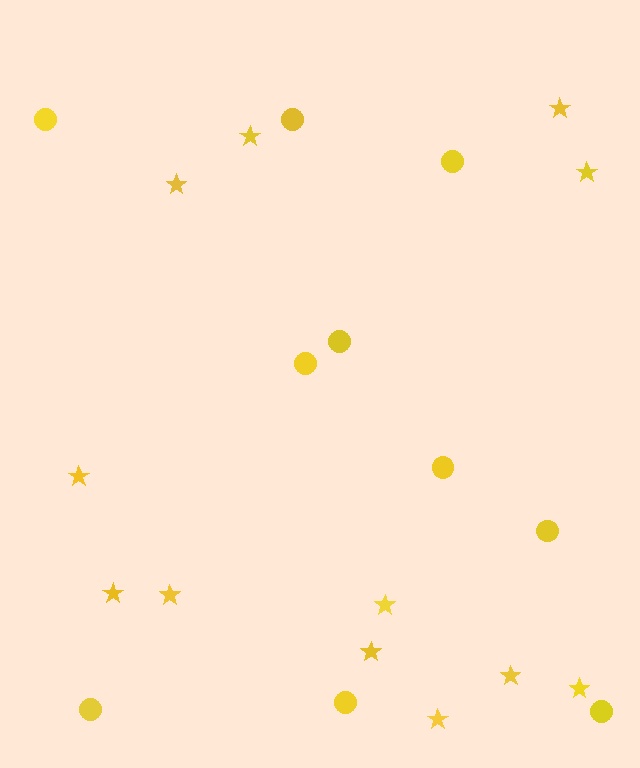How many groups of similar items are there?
There are 2 groups: one group of stars (12) and one group of circles (10).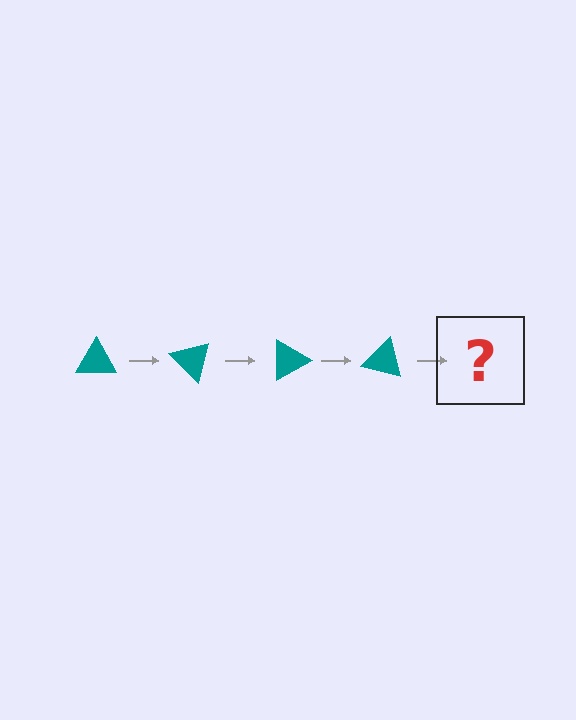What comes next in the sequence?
The next element should be a teal triangle rotated 180 degrees.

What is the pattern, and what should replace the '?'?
The pattern is that the triangle rotates 45 degrees each step. The '?' should be a teal triangle rotated 180 degrees.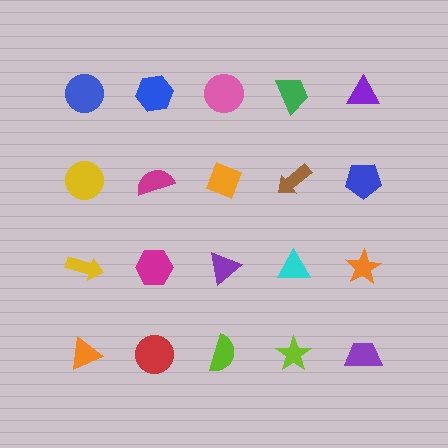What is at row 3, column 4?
A cyan triangle.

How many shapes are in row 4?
5 shapes.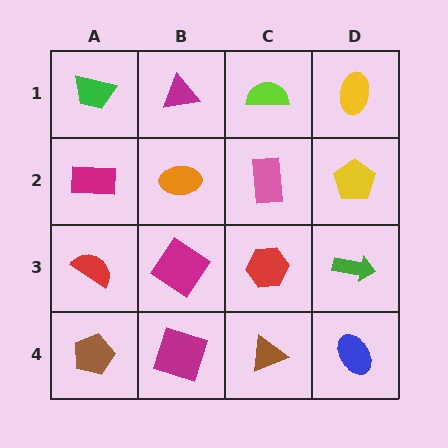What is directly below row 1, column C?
A pink rectangle.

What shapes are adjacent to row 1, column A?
A magenta rectangle (row 2, column A), a magenta triangle (row 1, column B).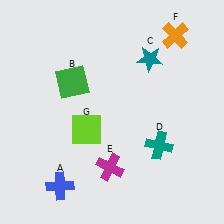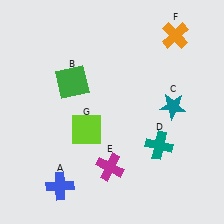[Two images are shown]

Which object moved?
The teal star (C) moved down.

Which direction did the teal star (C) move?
The teal star (C) moved down.